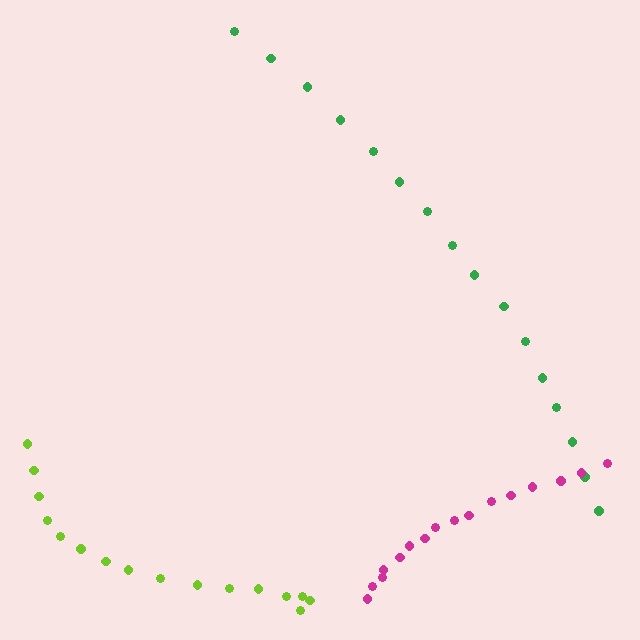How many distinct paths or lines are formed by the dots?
There are 3 distinct paths.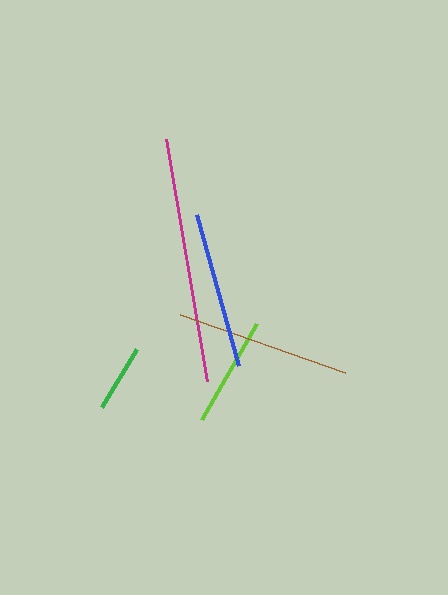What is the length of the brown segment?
The brown segment is approximately 174 pixels long.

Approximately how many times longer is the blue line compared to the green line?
The blue line is approximately 2.3 times the length of the green line.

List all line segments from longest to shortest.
From longest to shortest: magenta, brown, blue, lime, green.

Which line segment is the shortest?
The green line is the shortest at approximately 69 pixels.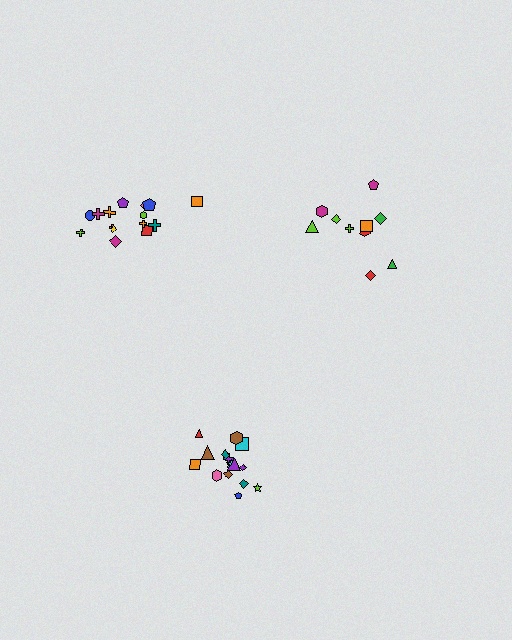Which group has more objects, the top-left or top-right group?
The top-left group.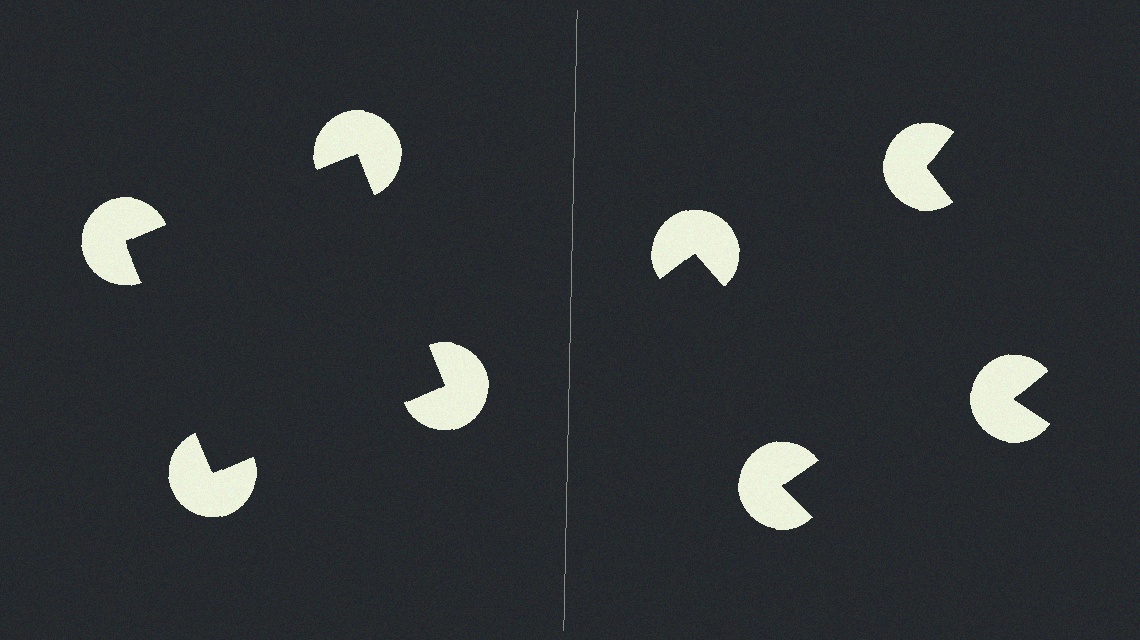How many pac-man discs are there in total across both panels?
8 — 4 on each side.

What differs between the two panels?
The pac-man discs are positioned identically on both sides; only the wedge orientations differ. On the left they align to a square; on the right they are misaligned.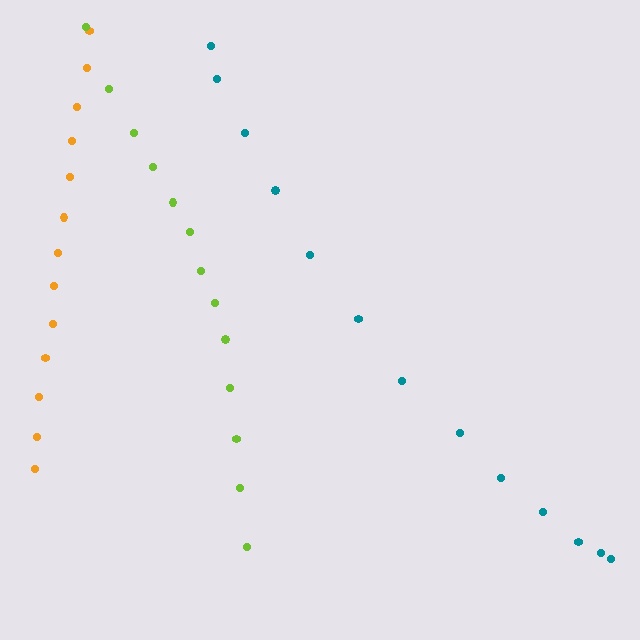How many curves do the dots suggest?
There are 3 distinct paths.